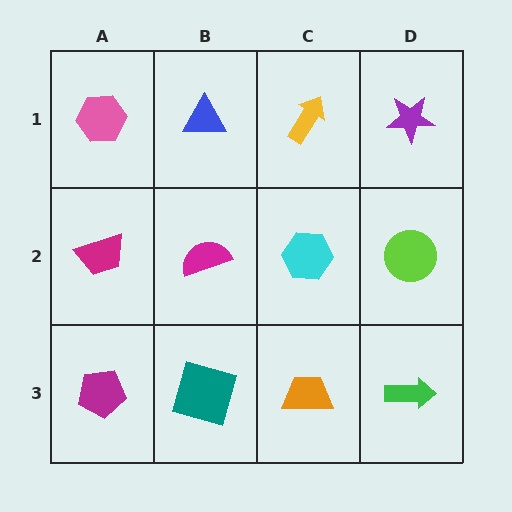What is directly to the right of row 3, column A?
A teal square.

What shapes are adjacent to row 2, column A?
A pink hexagon (row 1, column A), a magenta pentagon (row 3, column A), a magenta semicircle (row 2, column B).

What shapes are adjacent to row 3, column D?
A lime circle (row 2, column D), an orange trapezoid (row 3, column C).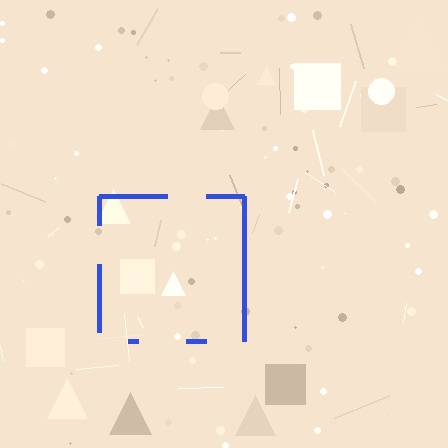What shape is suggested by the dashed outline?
The dashed outline suggests a square.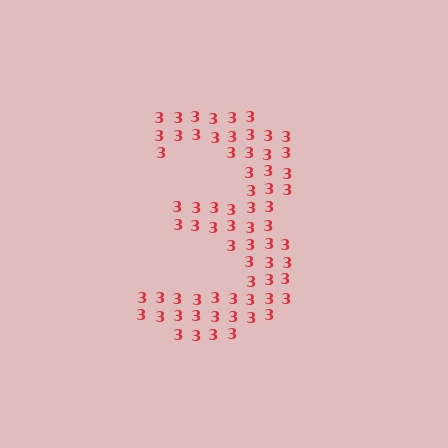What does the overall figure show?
The overall figure shows the digit 3.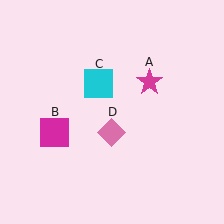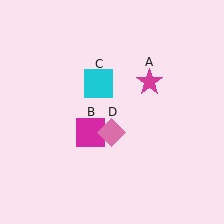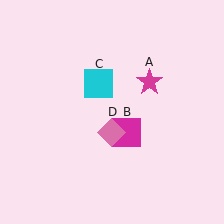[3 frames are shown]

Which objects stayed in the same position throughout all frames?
Magenta star (object A) and cyan square (object C) and pink diamond (object D) remained stationary.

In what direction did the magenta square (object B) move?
The magenta square (object B) moved right.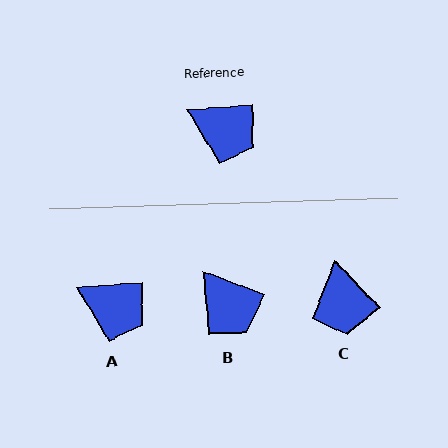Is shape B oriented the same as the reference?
No, it is off by about 25 degrees.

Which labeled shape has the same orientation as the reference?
A.